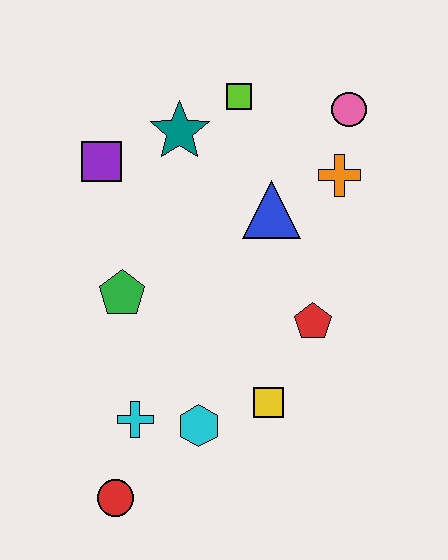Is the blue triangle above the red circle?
Yes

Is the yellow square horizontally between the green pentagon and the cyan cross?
No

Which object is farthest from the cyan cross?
The pink circle is farthest from the cyan cross.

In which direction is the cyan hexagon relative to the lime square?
The cyan hexagon is below the lime square.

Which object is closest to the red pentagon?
The yellow square is closest to the red pentagon.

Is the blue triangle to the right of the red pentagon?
No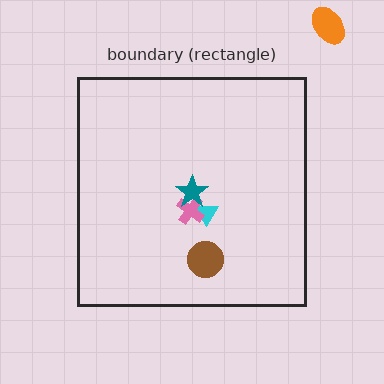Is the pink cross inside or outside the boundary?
Inside.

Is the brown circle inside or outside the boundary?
Inside.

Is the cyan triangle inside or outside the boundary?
Inside.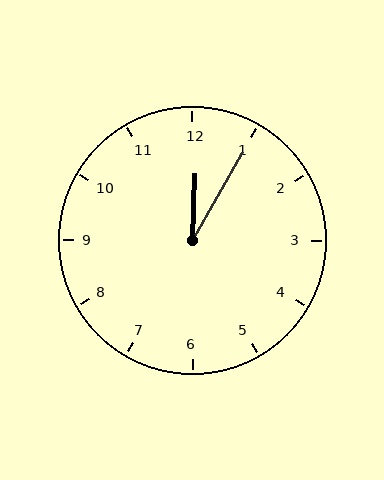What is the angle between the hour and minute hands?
Approximately 28 degrees.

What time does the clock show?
12:05.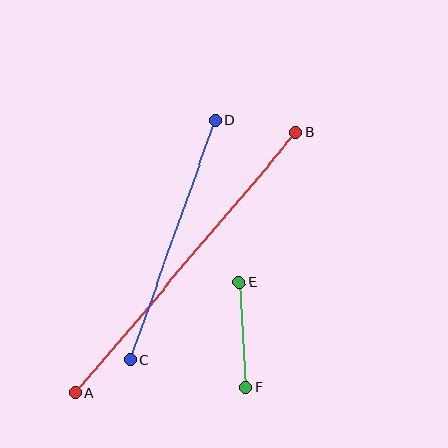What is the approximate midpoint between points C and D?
The midpoint is at approximately (173, 240) pixels.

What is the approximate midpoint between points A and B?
The midpoint is at approximately (186, 263) pixels.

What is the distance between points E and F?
The distance is approximately 105 pixels.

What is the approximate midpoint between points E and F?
The midpoint is at approximately (243, 335) pixels.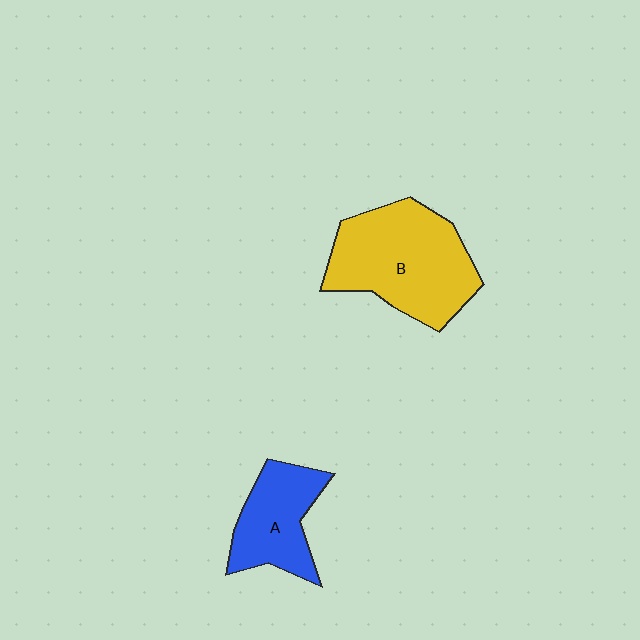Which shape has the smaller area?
Shape A (blue).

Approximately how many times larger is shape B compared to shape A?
Approximately 1.7 times.